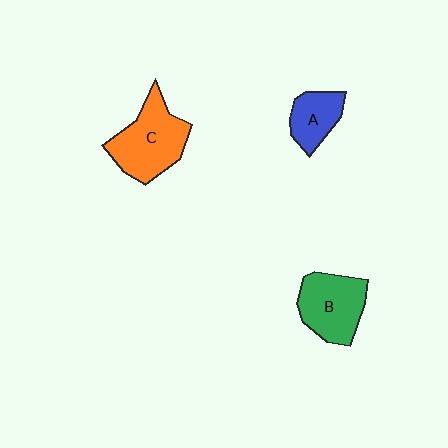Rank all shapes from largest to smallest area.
From largest to smallest: C (orange), B (green), A (blue).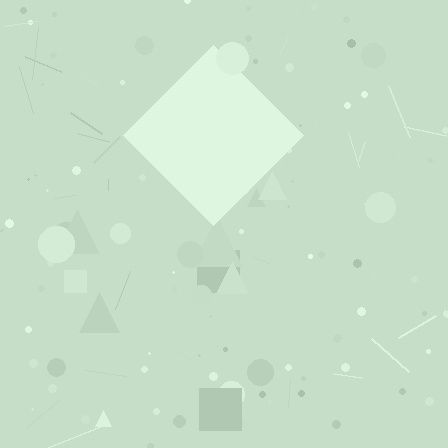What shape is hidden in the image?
A diamond is hidden in the image.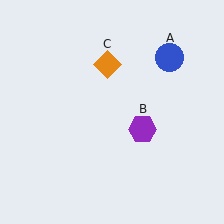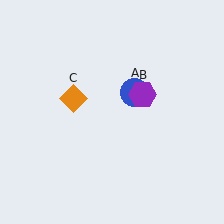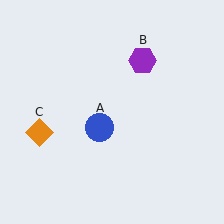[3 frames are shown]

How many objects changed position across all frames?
3 objects changed position: blue circle (object A), purple hexagon (object B), orange diamond (object C).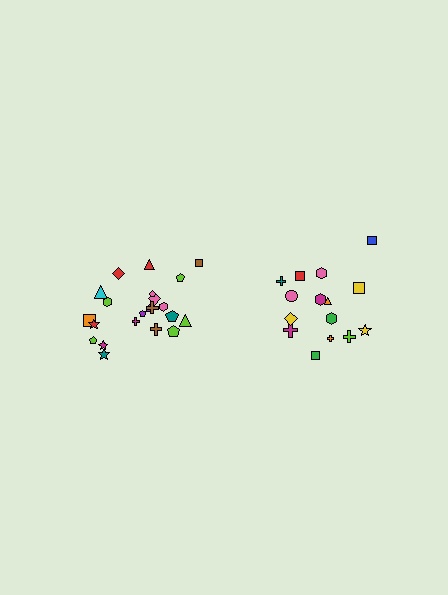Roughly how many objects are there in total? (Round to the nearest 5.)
Roughly 35 objects in total.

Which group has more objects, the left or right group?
The left group.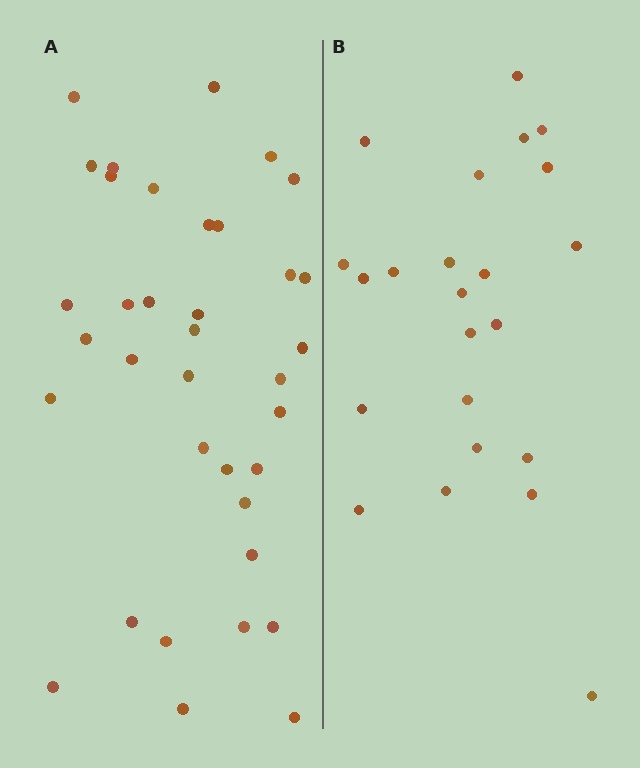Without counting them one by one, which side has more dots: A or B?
Region A (the left region) has more dots.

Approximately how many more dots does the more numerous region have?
Region A has approximately 15 more dots than region B.